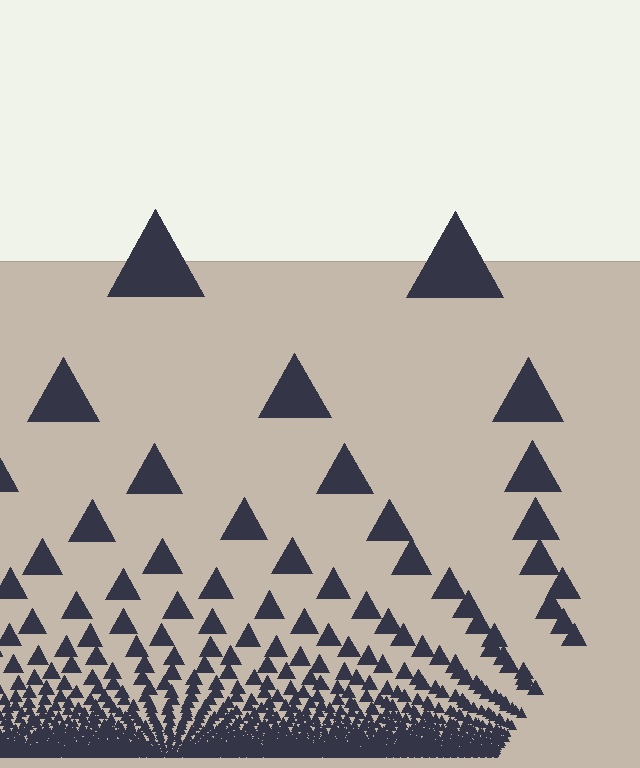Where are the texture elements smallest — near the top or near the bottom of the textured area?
Near the bottom.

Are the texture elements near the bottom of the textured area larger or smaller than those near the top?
Smaller. The gradient is inverted — elements near the bottom are smaller and denser.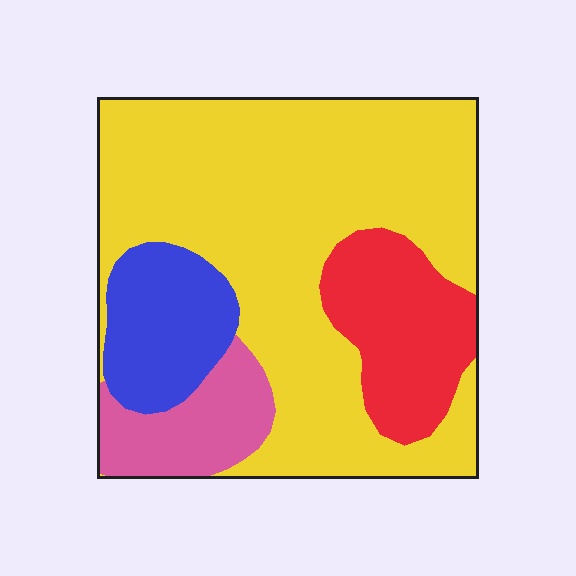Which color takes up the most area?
Yellow, at roughly 60%.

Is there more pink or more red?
Red.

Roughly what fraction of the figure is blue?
Blue takes up less than a sixth of the figure.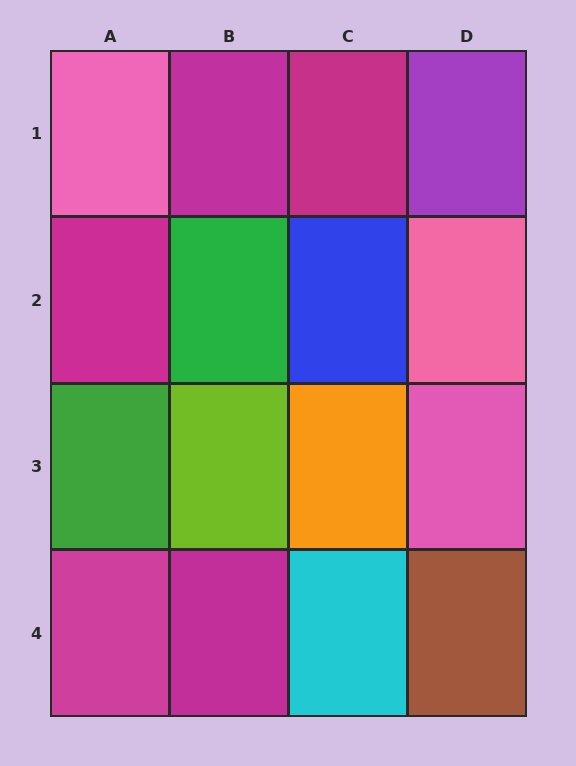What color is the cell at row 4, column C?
Cyan.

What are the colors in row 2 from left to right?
Magenta, green, blue, pink.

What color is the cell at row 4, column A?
Magenta.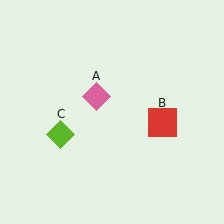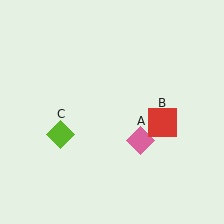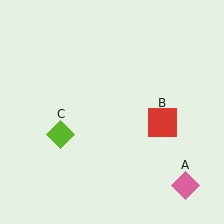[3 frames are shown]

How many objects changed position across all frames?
1 object changed position: pink diamond (object A).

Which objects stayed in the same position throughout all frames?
Red square (object B) and lime diamond (object C) remained stationary.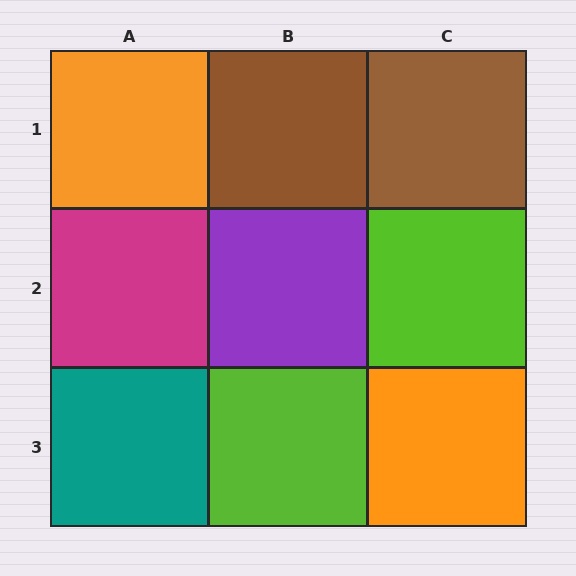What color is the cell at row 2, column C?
Lime.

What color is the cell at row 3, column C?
Orange.